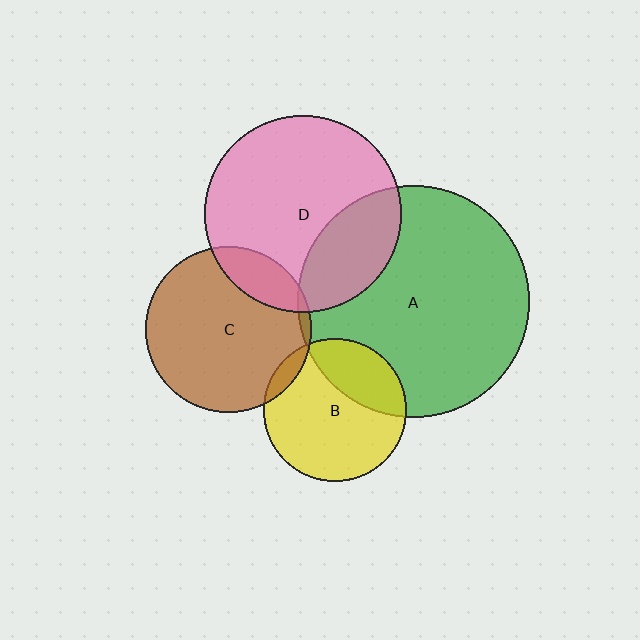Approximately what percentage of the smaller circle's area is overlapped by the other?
Approximately 5%.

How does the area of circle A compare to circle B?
Approximately 2.6 times.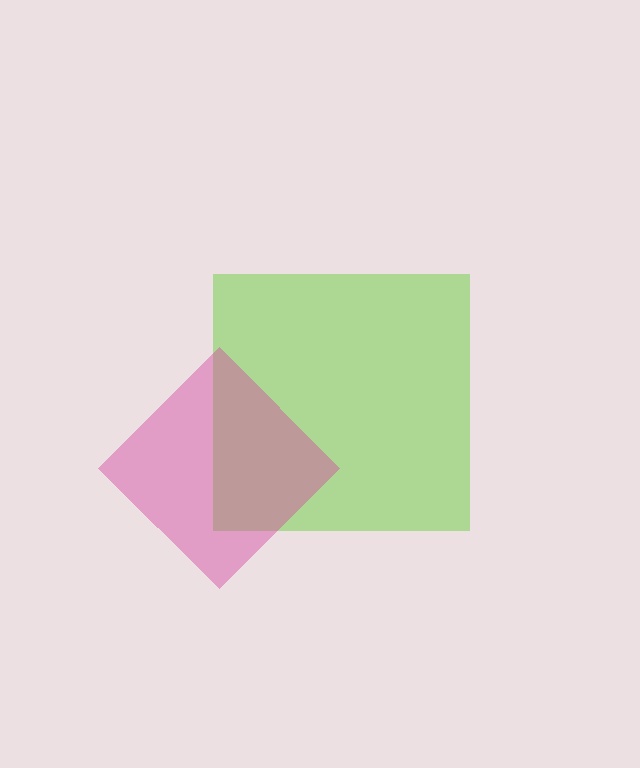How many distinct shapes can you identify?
There are 2 distinct shapes: a lime square, a magenta diamond.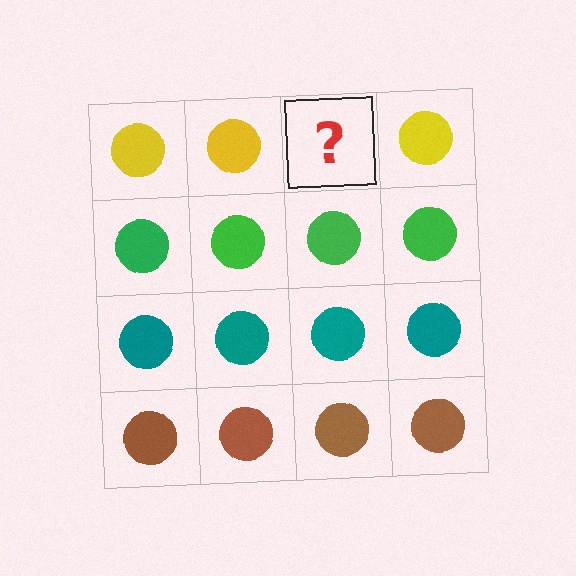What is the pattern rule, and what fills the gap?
The rule is that each row has a consistent color. The gap should be filled with a yellow circle.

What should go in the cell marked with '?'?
The missing cell should contain a yellow circle.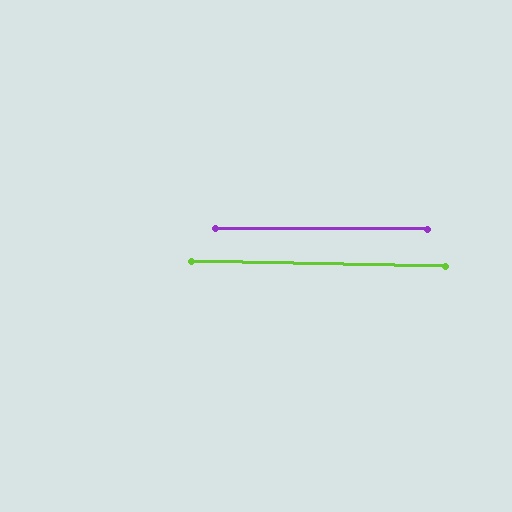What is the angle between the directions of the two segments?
Approximately 1 degree.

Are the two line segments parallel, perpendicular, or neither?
Parallel — their directions differ by only 0.8°.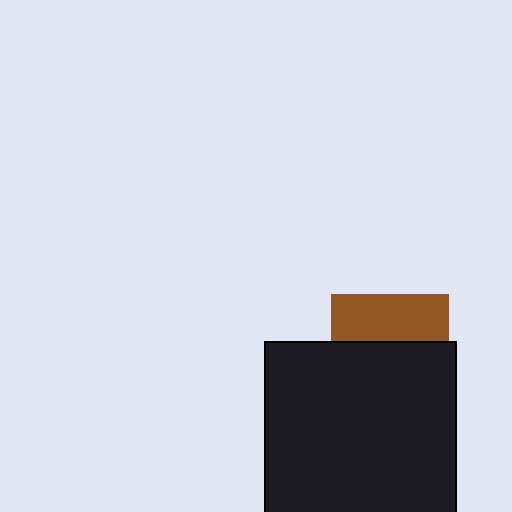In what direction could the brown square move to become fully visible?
The brown square could move up. That would shift it out from behind the black rectangle entirely.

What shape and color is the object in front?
The object in front is a black rectangle.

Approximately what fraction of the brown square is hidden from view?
Roughly 59% of the brown square is hidden behind the black rectangle.